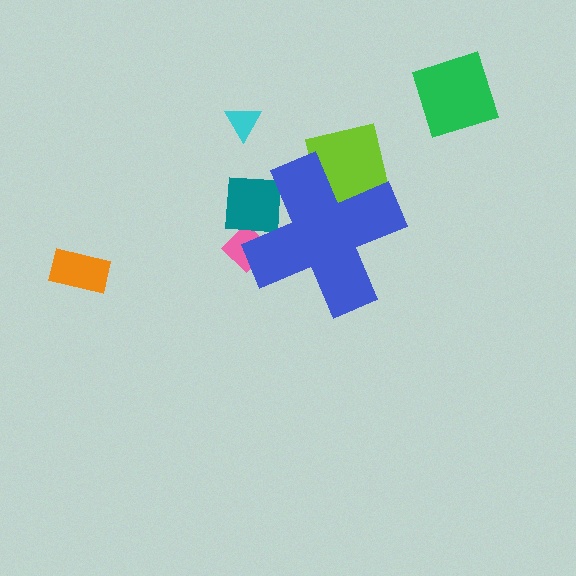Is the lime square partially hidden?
Yes, the lime square is partially hidden behind the blue cross.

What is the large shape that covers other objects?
A blue cross.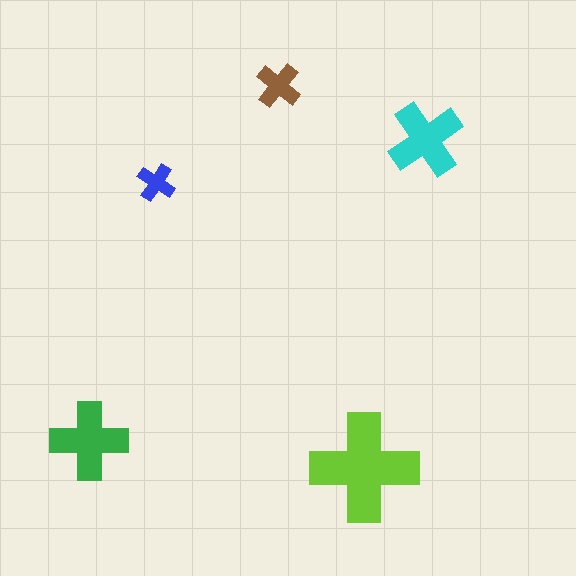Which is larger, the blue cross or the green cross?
The green one.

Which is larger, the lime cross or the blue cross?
The lime one.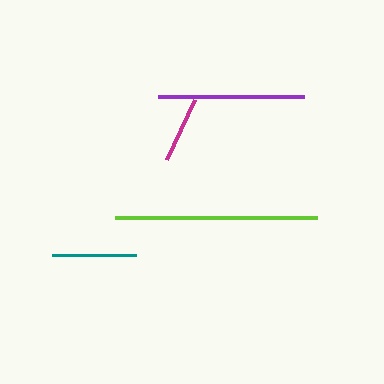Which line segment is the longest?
The lime line is the longest at approximately 202 pixels.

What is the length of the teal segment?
The teal segment is approximately 84 pixels long.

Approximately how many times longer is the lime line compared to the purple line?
The lime line is approximately 1.4 times the length of the purple line.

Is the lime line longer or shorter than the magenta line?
The lime line is longer than the magenta line.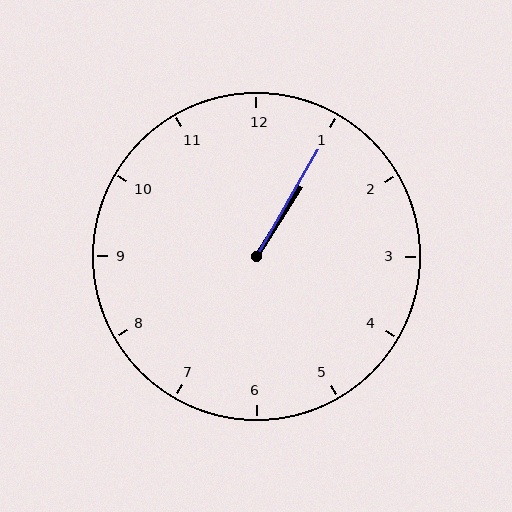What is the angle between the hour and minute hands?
Approximately 2 degrees.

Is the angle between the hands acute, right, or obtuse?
It is acute.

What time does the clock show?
1:05.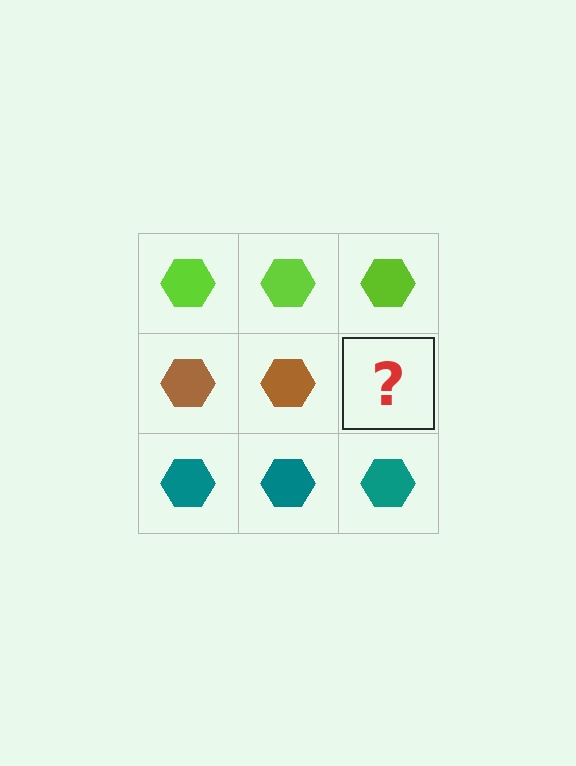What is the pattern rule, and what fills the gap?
The rule is that each row has a consistent color. The gap should be filled with a brown hexagon.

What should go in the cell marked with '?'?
The missing cell should contain a brown hexagon.